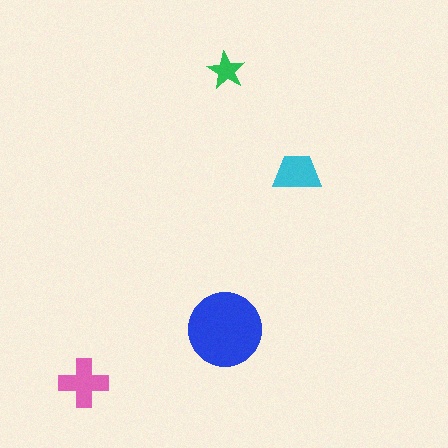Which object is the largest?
The blue circle.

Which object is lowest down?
The pink cross is bottommost.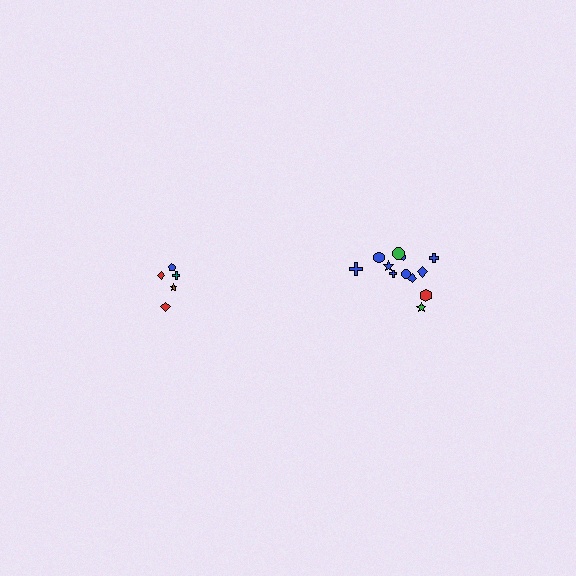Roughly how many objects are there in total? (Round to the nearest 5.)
Roughly 15 objects in total.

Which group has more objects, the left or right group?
The right group.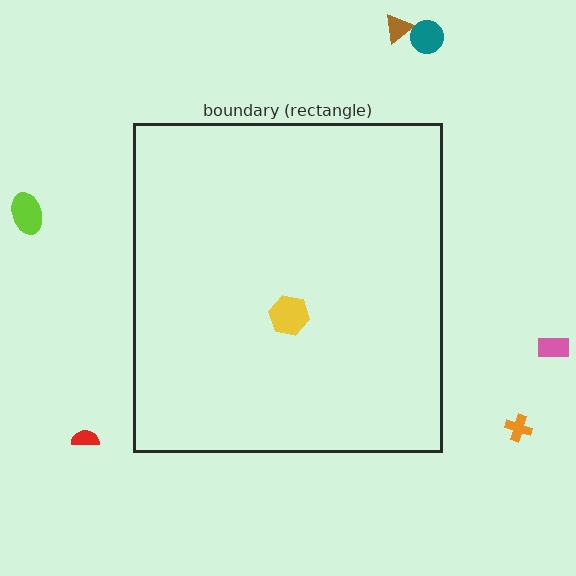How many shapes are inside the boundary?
1 inside, 6 outside.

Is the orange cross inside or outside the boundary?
Outside.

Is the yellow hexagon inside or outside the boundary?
Inside.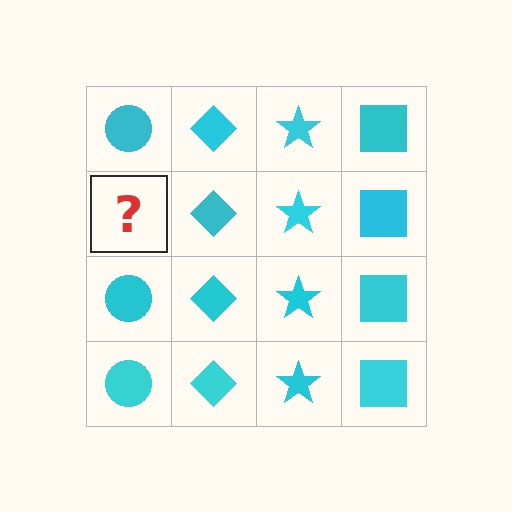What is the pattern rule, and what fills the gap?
The rule is that each column has a consistent shape. The gap should be filled with a cyan circle.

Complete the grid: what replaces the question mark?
The question mark should be replaced with a cyan circle.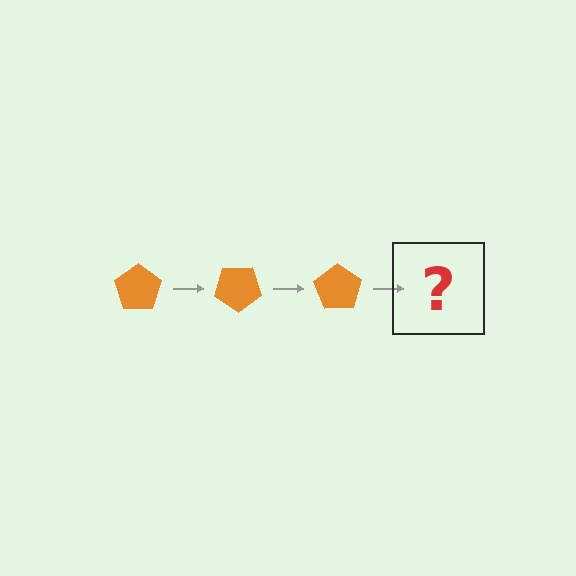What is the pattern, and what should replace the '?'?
The pattern is that the pentagon rotates 35 degrees each step. The '?' should be an orange pentagon rotated 105 degrees.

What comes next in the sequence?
The next element should be an orange pentagon rotated 105 degrees.